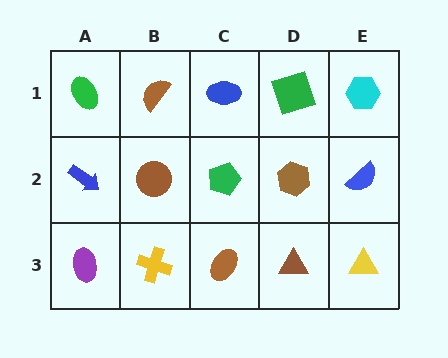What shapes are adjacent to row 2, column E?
A cyan hexagon (row 1, column E), a yellow triangle (row 3, column E), a brown hexagon (row 2, column D).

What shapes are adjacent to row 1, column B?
A brown circle (row 2, column B), a green ellipse (row 1, column A), a blue ellipse (row 1, column C).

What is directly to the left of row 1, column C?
A brown semicircle.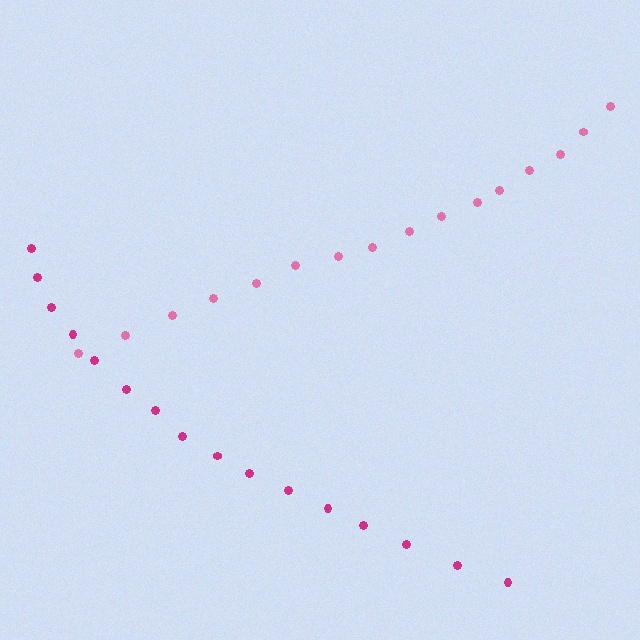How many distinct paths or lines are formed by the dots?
There are 2 distinct paths.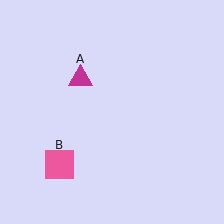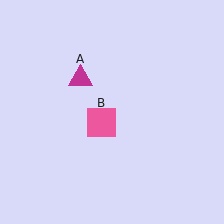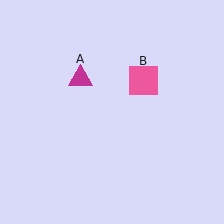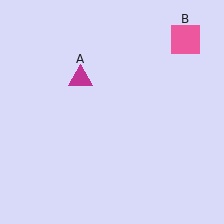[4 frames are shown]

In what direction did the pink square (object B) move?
The pink square (object B) moved up and to the right.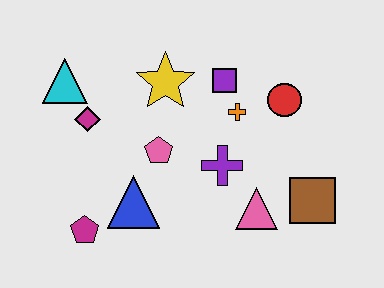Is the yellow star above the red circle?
Yes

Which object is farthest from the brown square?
The cyan triangle is farthest from the brown square.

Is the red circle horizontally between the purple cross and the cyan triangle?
No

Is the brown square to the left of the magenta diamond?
No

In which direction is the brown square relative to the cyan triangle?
The brown square is to the right of the cyan triangle.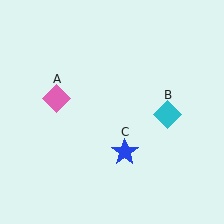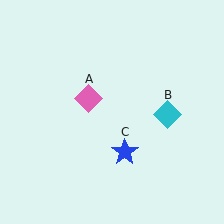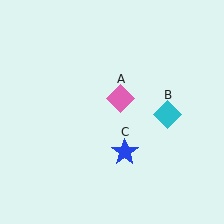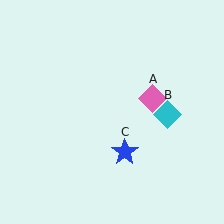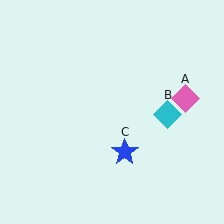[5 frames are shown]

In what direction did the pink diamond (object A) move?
The pink diamond (object A) moved right.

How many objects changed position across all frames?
1 object changed position: pink diamond (object A).